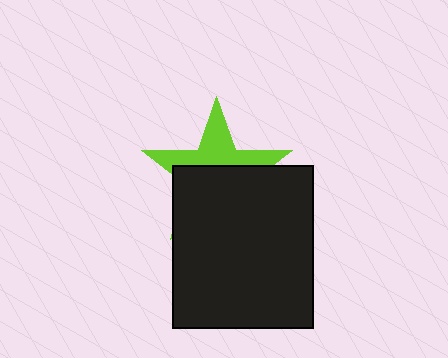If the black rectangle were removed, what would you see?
You would see the complete lime star.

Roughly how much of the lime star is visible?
A small part of it is visible (roughly 42%).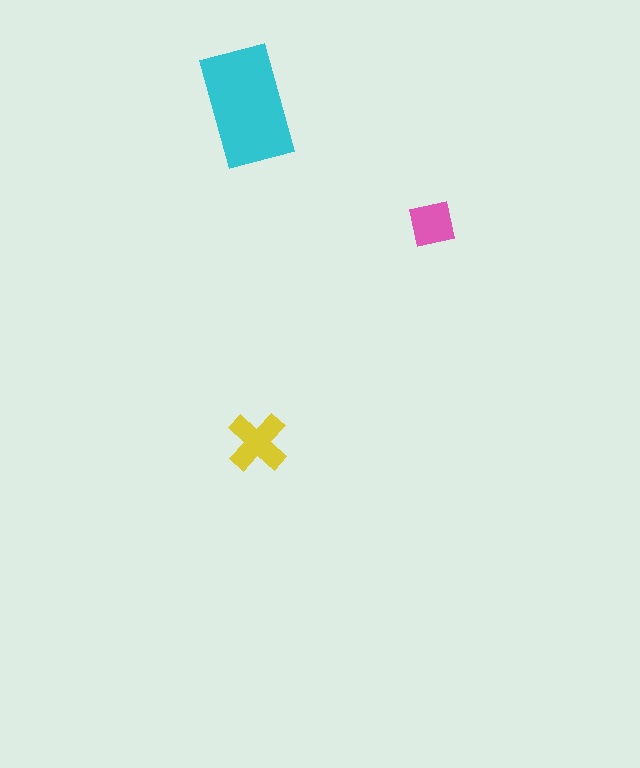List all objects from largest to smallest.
The cyan rectangle, the yellow cross, the pink square.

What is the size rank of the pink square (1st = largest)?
3rd.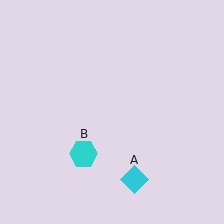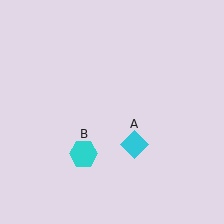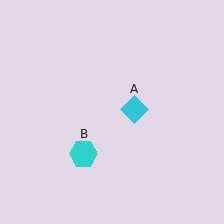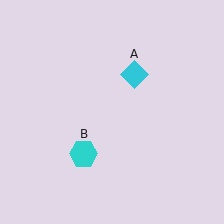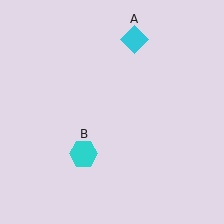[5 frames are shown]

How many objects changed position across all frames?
1 object changed position: cyan diamond (object A).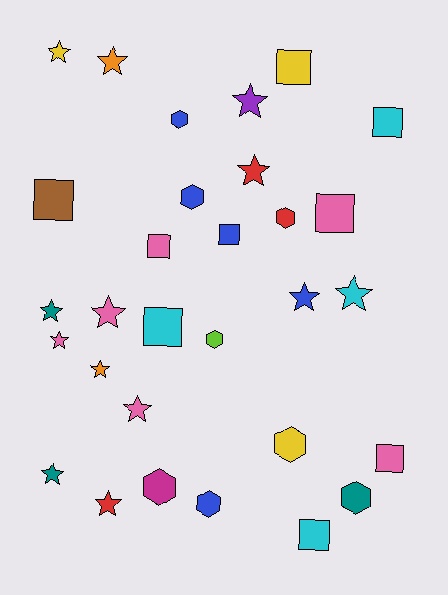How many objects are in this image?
There are 30 objects.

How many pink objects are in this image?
There are 6 pink objects.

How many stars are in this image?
There are 13 stars.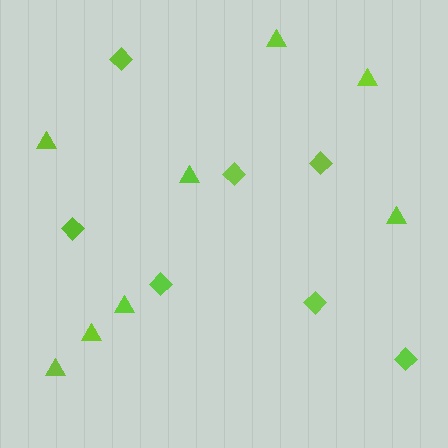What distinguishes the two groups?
There are 2 groups: one group of triangles (8) and one group of diamonds (7).